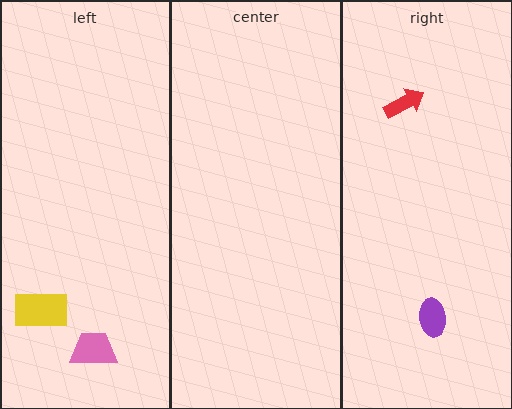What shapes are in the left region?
The pink trapezoid, the yellow rectangle.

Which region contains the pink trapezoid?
The left region.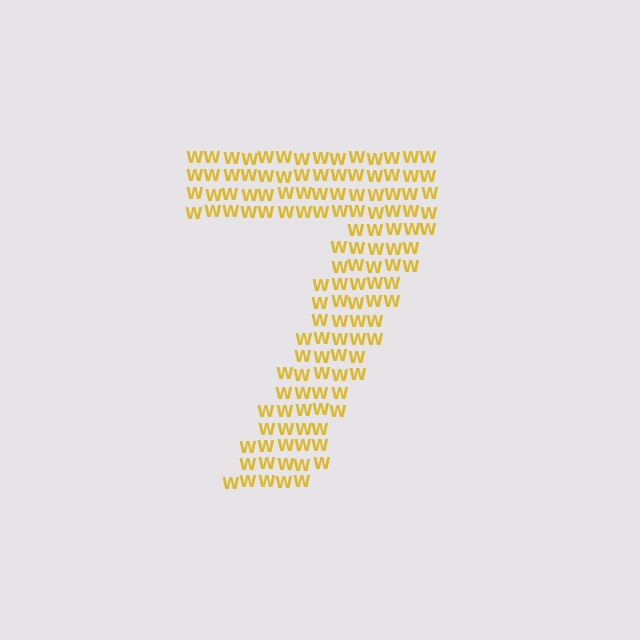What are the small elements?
The small elements are letter W's.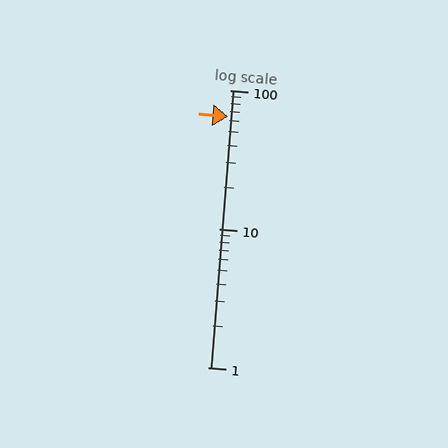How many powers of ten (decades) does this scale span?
The scale spans 2 decades, from 1 to 100.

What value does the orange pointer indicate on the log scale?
The pointer indicates approximately 64.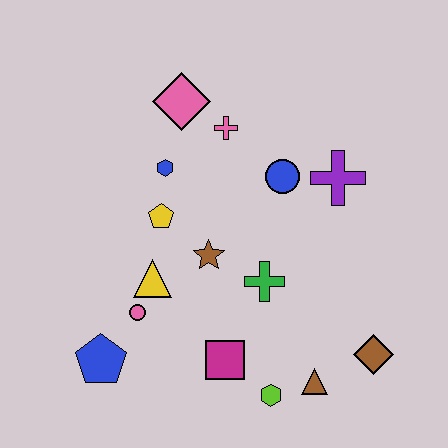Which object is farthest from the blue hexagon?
The brown diamond is farthest from the blue hexagon.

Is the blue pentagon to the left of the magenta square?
Yes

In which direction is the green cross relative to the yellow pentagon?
The green cross is to the right of the yellow pentagon.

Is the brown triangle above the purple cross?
No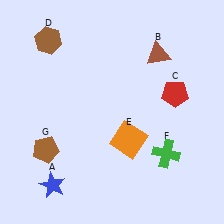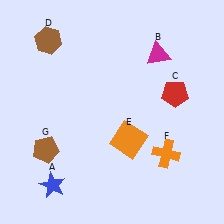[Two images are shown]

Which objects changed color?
B changed from brown to magenta. F changed from green to orange.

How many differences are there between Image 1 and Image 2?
There are 2 differences between the two images.